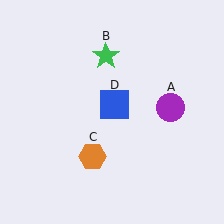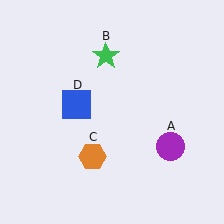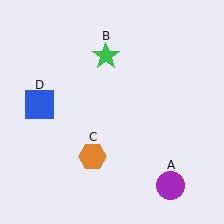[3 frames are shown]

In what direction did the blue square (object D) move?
The blue square (object D) moved left.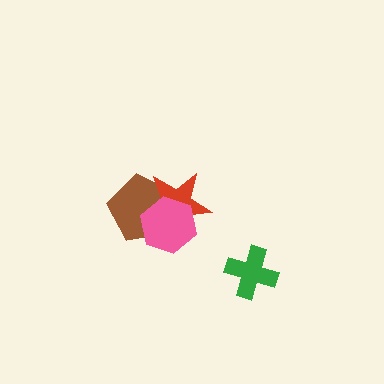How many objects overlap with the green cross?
0 objects overlap with the green cross.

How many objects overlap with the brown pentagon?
2 objects overlap with the brown pentagon.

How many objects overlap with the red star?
2 objects overlap with the red star.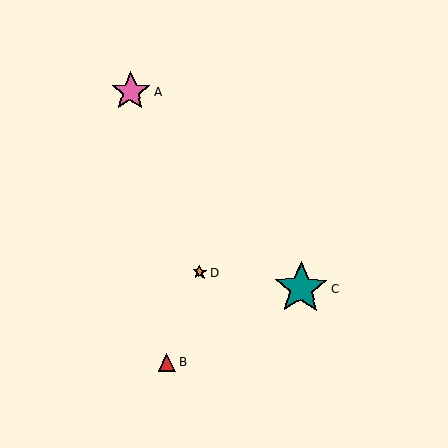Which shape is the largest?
The teal star (labeled C) is the largest.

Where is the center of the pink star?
The center of the pink star is at (131, 91).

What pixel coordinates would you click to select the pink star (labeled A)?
Click at (131, 91) to select the pink star A.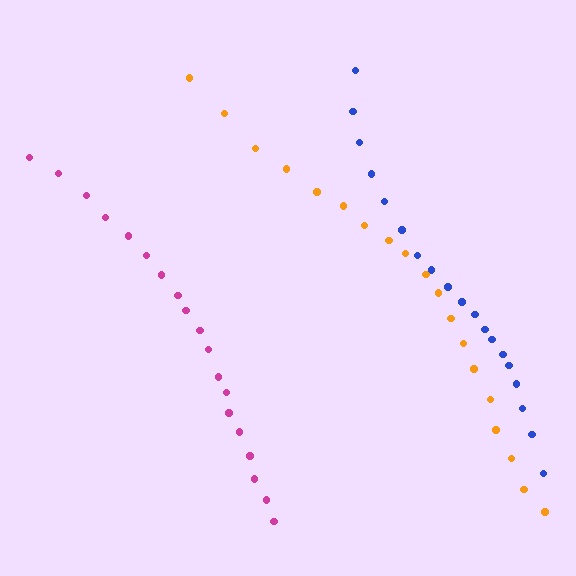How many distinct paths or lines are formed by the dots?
There are 3 distinct paths.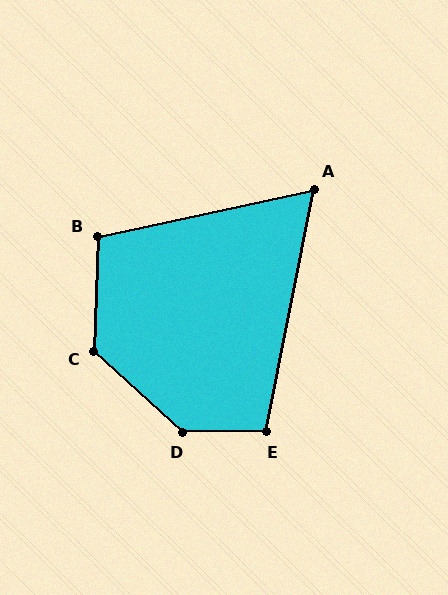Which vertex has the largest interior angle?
D, at approximately 137 degrees.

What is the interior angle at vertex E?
Approximately 101 degrees (obtuse).